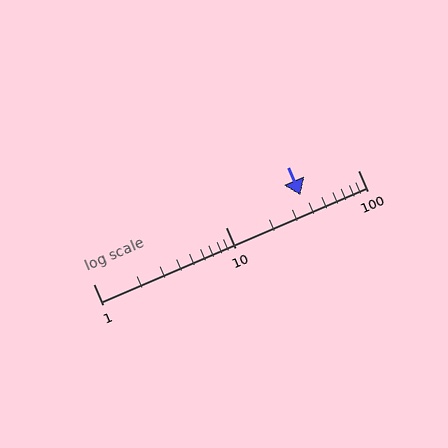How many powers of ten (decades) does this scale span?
The scale spans 2 decades, from 1 to 100.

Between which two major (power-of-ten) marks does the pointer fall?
The pointer is between 10 and 100.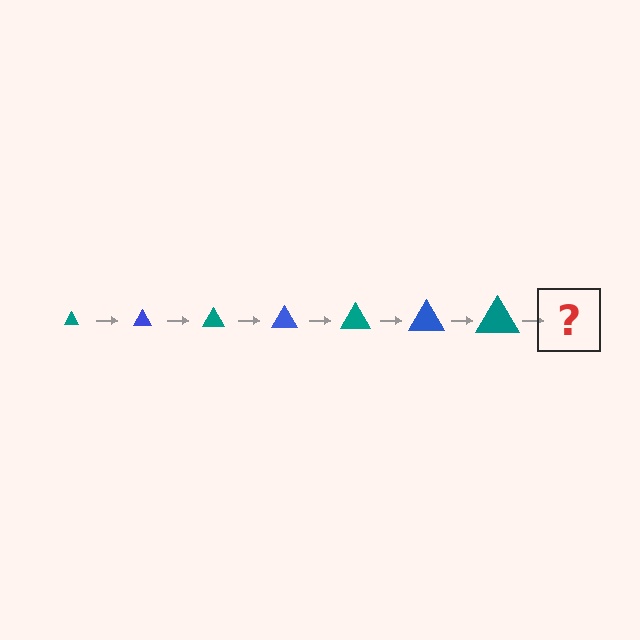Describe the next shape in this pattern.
It should be a blue triangle, larger than the previous one.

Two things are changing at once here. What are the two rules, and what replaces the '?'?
The two rules are that the triangle grows larger each step and the color cycles through teal and blue. The '?' should be a blue triangle, larger than the previous one.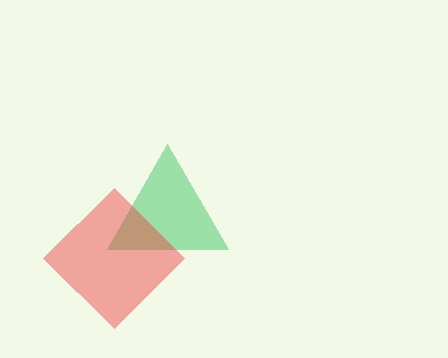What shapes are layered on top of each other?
The layered shapes are: a green triangle, a red diamond.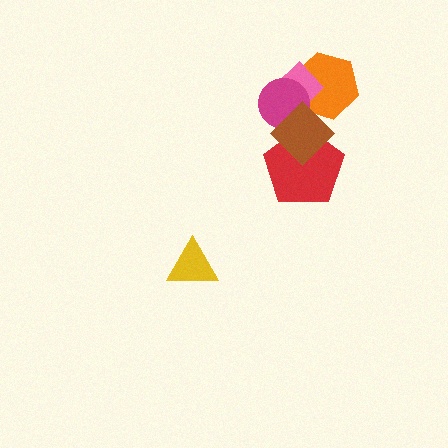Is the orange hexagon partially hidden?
Yes, it is partially covered by another shape.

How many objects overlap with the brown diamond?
4 objects overlap with the brown diamond.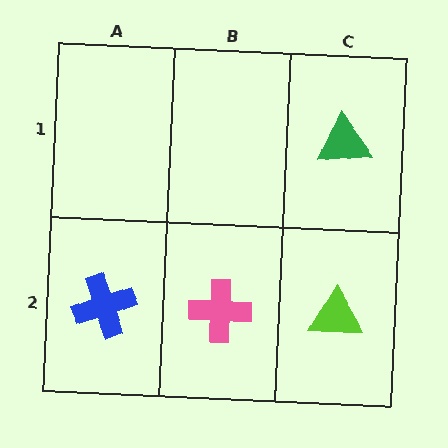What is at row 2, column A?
A blue cross.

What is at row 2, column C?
A lime triangle.